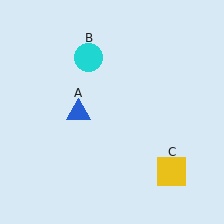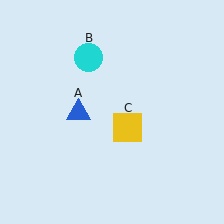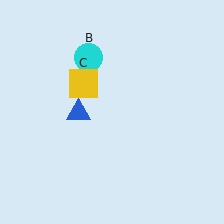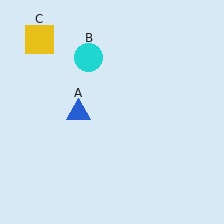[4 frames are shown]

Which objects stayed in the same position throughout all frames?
Blue triangle (object A) and cyan circle (object B) remained stationary.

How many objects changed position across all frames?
1 object changed position: yellow square (object C).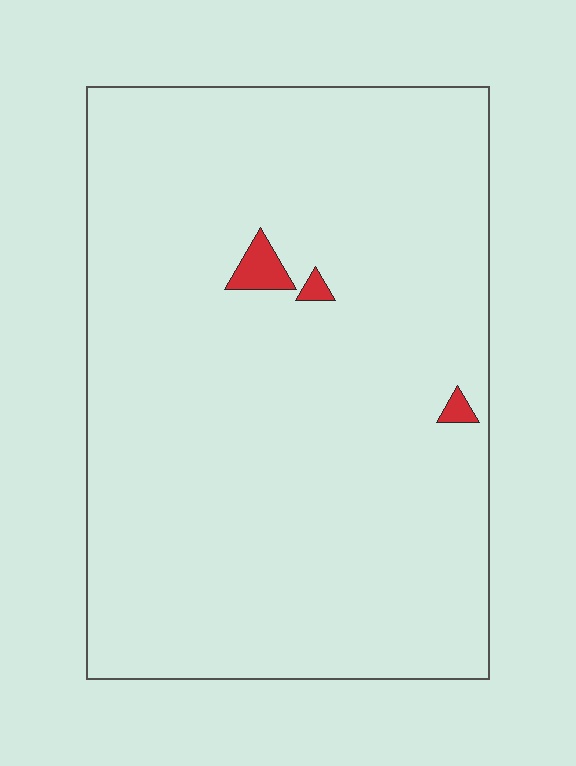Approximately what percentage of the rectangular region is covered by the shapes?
Approximately 0%.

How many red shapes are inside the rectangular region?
3.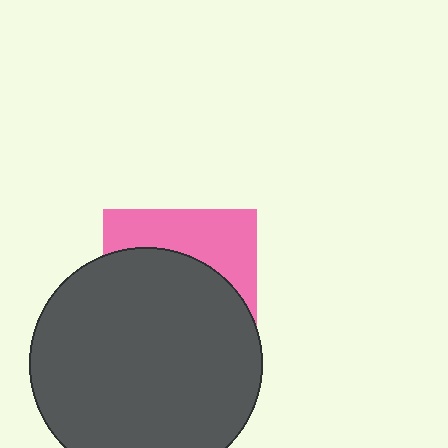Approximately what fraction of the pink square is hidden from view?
Roughly 65% of the pink square is hidden behind the dark gray circle.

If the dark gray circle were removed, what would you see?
You would see the complete pink square.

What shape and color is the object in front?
The object in front is a dark gray circle.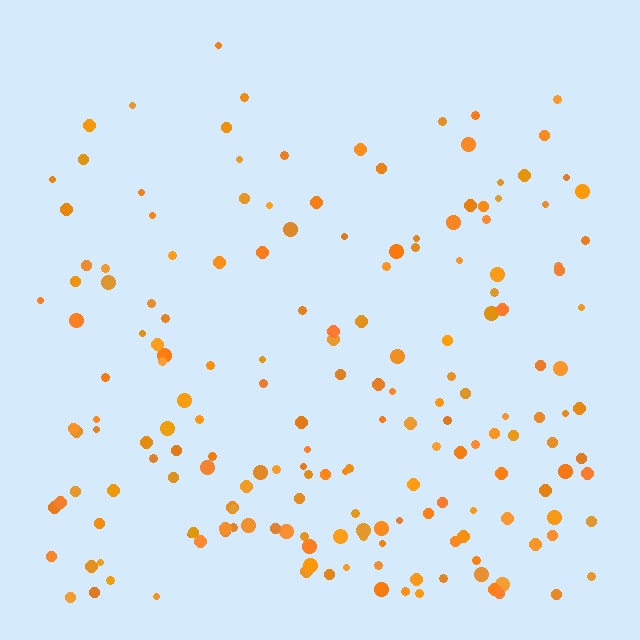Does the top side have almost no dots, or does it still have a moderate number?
Still a moderate number, just noticeably fewer than the bottom.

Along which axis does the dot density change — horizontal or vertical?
Vertical.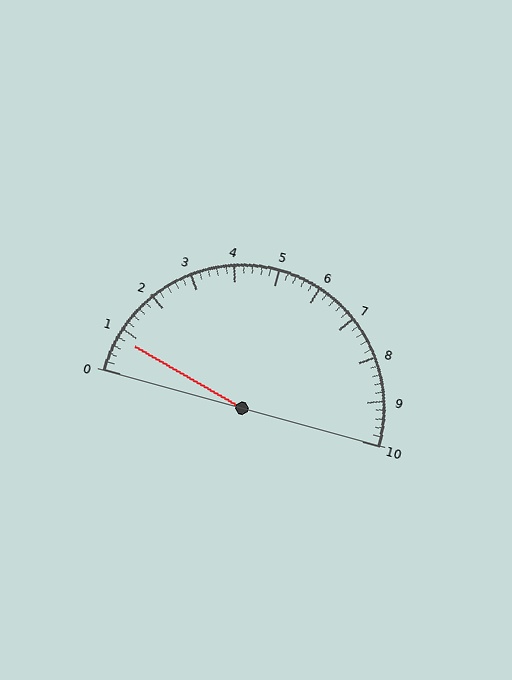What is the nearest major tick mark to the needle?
The nearest major tick mark is 1.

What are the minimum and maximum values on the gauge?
The gauge ranges from 0 to 10.